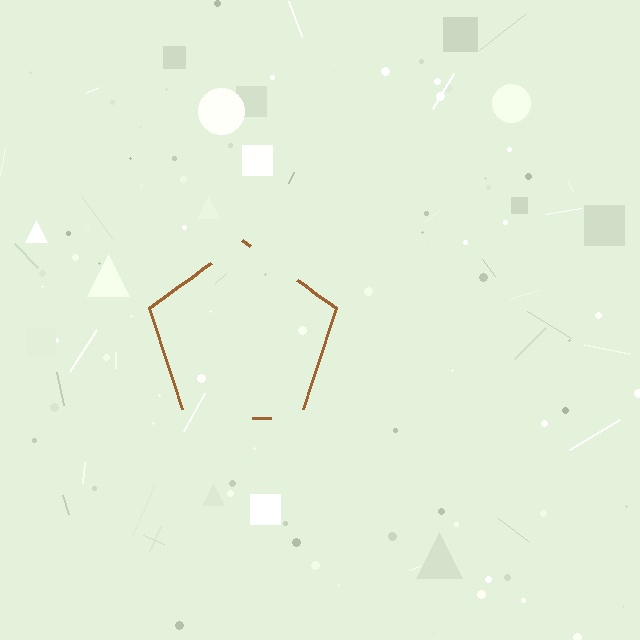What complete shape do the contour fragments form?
The contour fragments form a pentagon.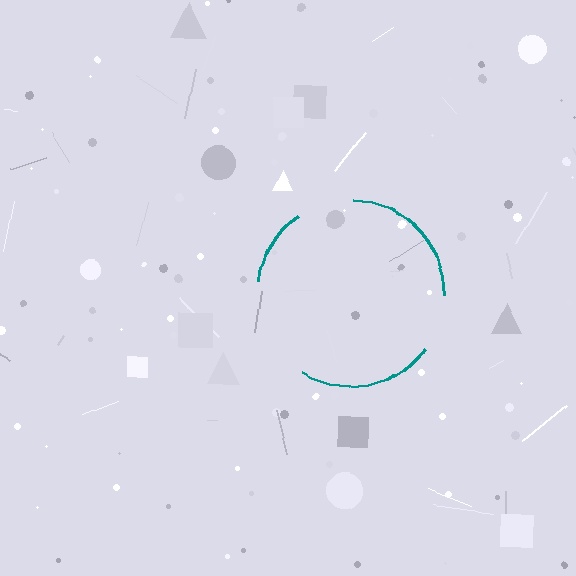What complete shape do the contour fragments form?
The contour fragments form a circle.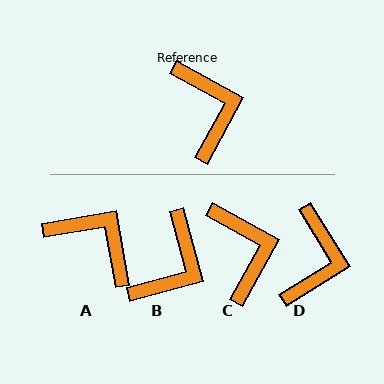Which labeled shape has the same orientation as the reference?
C.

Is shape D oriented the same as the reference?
No, it is off by about 30 degrees.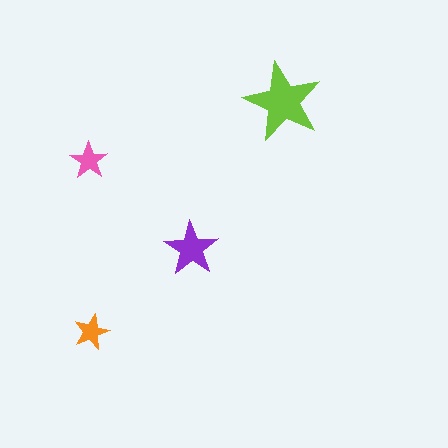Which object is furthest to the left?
The pink star is leftmost.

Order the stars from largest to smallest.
the lime one, the purple one, the pink one, the orange one.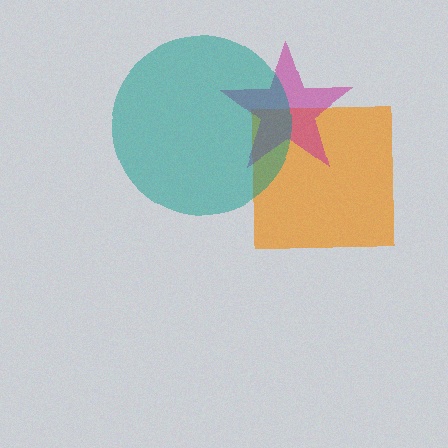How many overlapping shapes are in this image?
There are 3 overlapping shapes in the image.